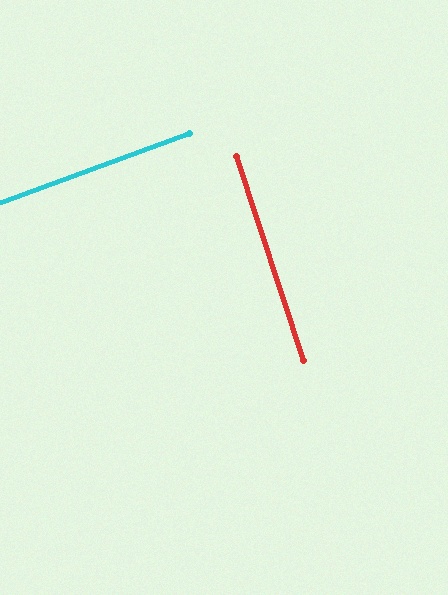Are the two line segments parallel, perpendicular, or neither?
Perpendicular — they meet at approximately 88°.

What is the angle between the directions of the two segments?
Approximately 88 degrees.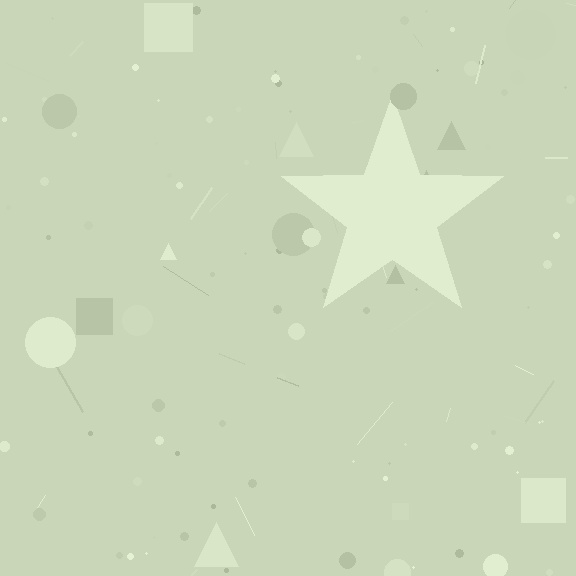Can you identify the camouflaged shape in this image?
The camouflaged shape is a star.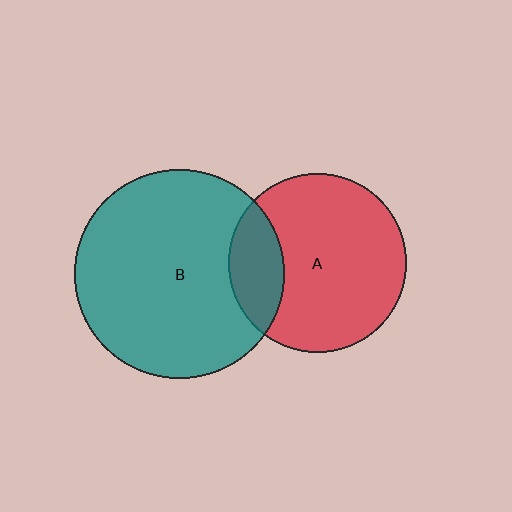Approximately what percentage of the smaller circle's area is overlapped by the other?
Approximately 20%.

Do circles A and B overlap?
Yes.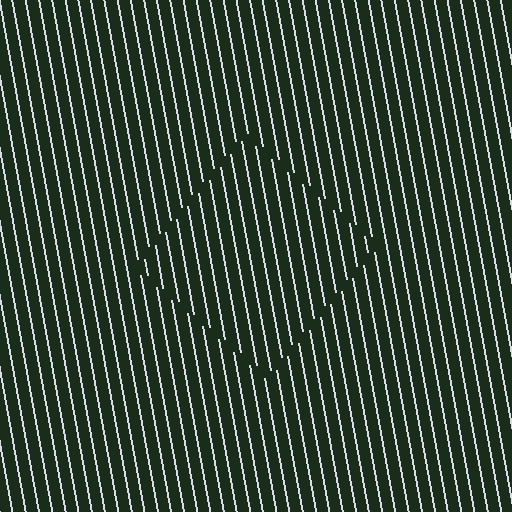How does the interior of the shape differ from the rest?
The interior of the shape contains the same grating, shifted by half a period — the contour is defined by the phase discontinuity where line-ends from the inner and outer gratings abut.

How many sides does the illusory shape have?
4 sides — the line-ends trace a square.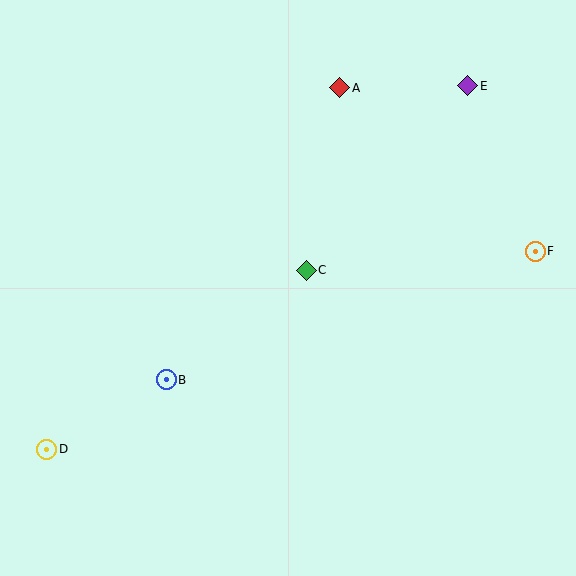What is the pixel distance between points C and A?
The distance between C and A is 185 pixels.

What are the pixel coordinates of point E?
Point E is at (468, 86).